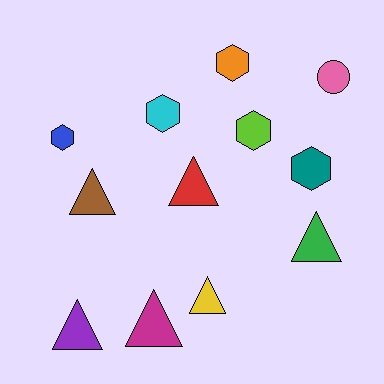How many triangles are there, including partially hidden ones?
There are 6 triangles.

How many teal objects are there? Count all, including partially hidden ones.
There is 1 teal object.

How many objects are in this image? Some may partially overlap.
There are 12 objects.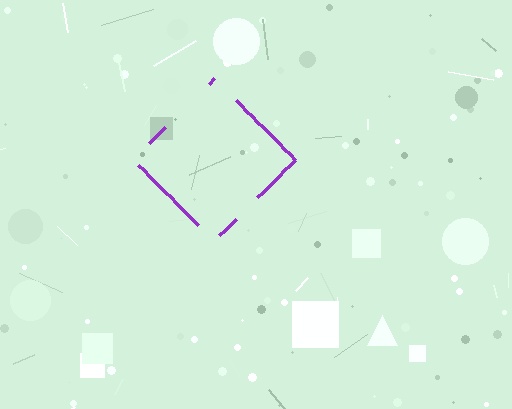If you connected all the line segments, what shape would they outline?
They would outline a diamond.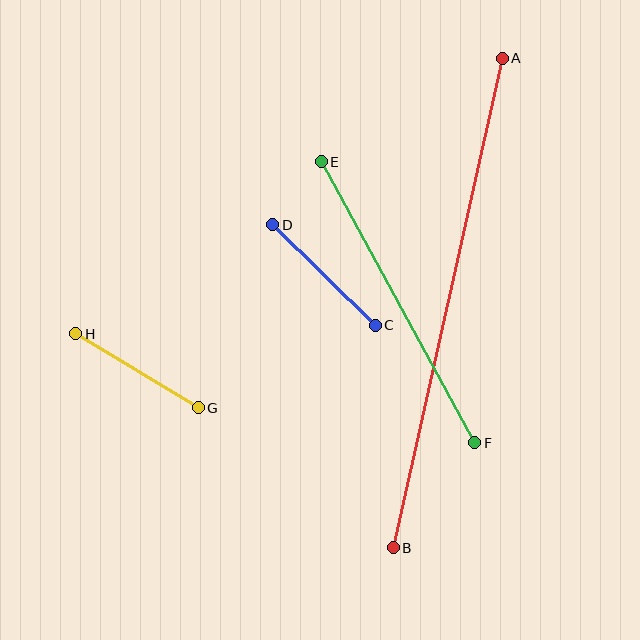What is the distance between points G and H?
The distance is approximately 143 pixels.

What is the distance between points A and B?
The distance is approximately 501 pixels.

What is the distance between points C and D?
The distance is approximately 143 pixels.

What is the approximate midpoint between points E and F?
The midpoint is at approximately (398, 302) pixels.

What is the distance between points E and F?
The distance is approximately 320 pixels.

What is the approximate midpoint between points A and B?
The midpoint is at approximately (448, 303) pixels.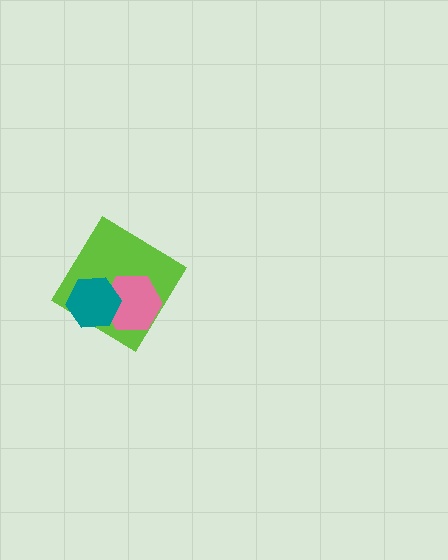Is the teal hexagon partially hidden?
No, no other shape covers it.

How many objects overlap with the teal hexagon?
2 objects overlap with the teal hexagon.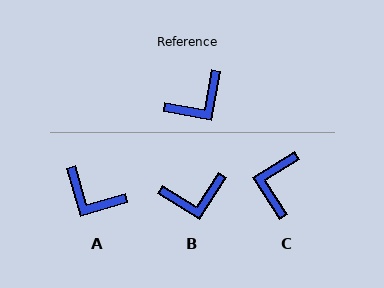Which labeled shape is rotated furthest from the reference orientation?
C, about 137 degrees away.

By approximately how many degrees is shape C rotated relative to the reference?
Approximately 137 degrees clockwise.